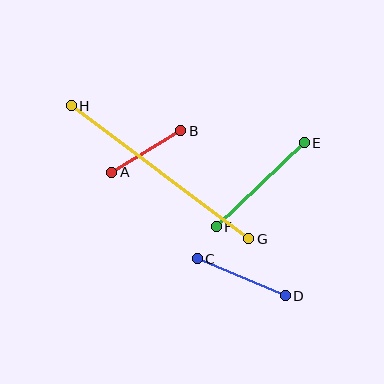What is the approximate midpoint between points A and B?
The midpoint is at approximately (146, 152) pixels.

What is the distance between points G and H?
The distance is approximately 222 pixels.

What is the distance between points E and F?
The distance is approximately 122 pixels.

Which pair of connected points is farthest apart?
Points G and H are farthest apart.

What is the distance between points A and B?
The distance is approximately 81 pixels.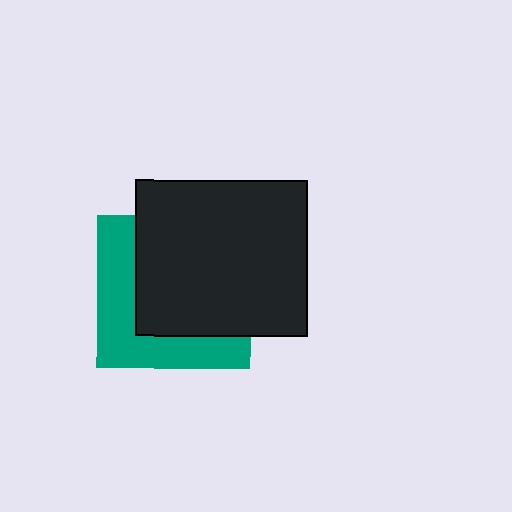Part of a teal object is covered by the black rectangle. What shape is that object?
It is a square.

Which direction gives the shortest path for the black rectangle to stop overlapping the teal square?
Moving toward the upper-right gives the shortest separation.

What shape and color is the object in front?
The object in front is a black rectangle.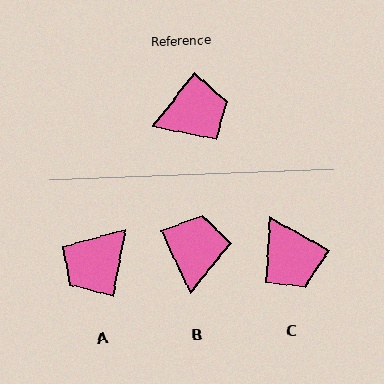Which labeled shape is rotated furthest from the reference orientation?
A, about 154 degrees away.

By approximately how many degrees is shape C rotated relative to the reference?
Approximately 82 degrees clockwise.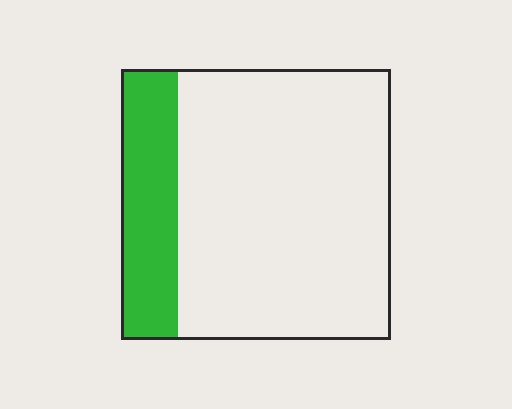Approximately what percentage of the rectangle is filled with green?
Approximately 20%.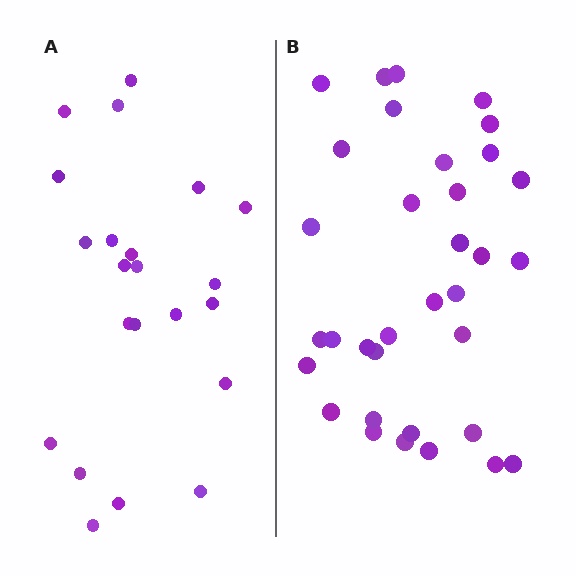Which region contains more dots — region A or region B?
Region B (the right region) has more dots.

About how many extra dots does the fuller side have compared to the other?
Region B has roughly 12 or so more dots than region A.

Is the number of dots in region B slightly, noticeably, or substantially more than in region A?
Region B has substantially more. The ratio is roughly 1.5 to 1.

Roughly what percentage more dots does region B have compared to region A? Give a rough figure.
About 55% more.